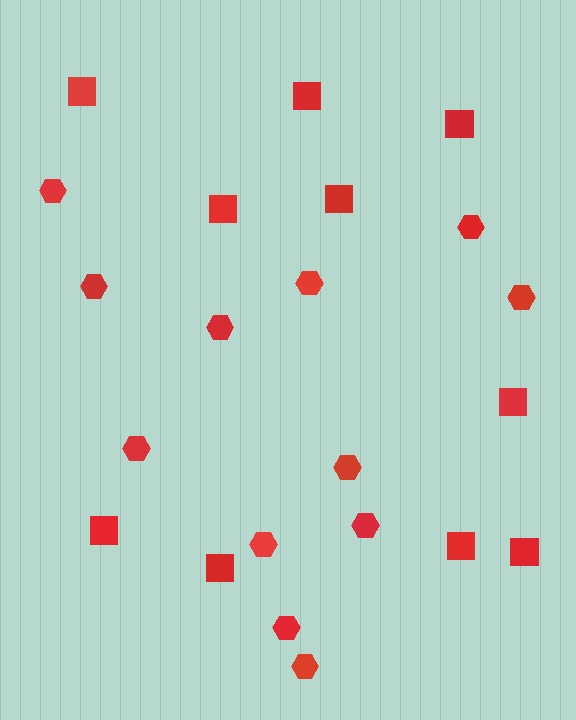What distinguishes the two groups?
There are 2 groups: one group of squares (10) and one group of hexagons (12).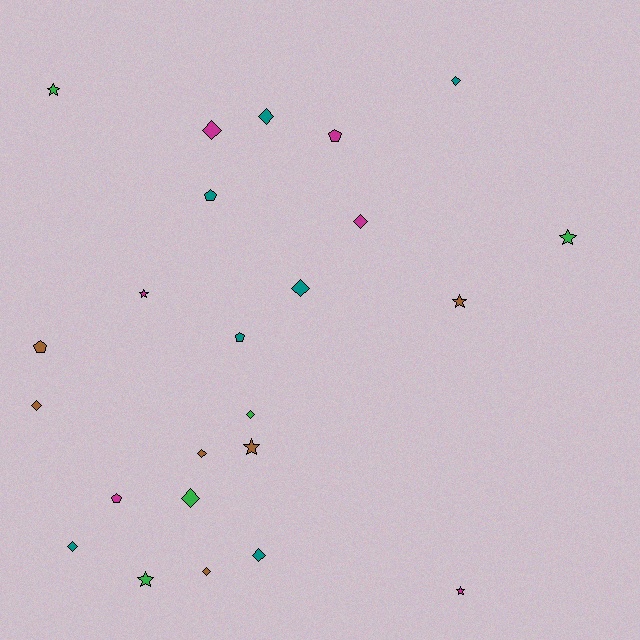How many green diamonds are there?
There are 2 green diamonds.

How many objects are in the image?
There are 24 objects.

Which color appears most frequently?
Teal, with 7 objects.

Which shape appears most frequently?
Diamond, with 12 objects.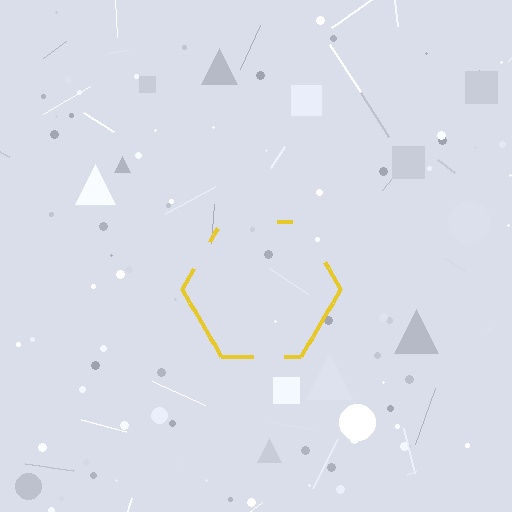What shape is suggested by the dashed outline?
The dashed outline suggests a hexagon.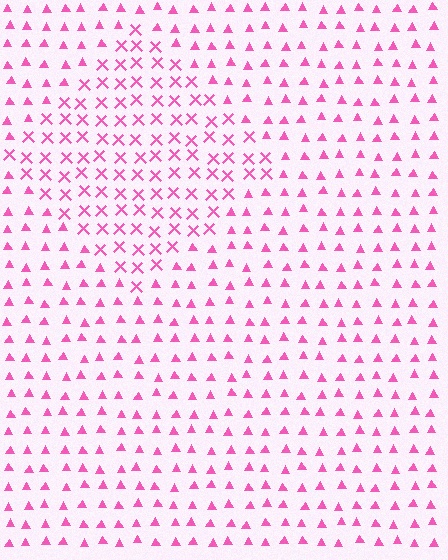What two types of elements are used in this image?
The image uses X marks inside the diamond region and triangles outside it.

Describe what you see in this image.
The image is filled with small pink elements arranged in a uniform grid. A diamond-shaped region contains X marks, while the surrounding area contains triangles. The boundary is defined purely by the change in element shape.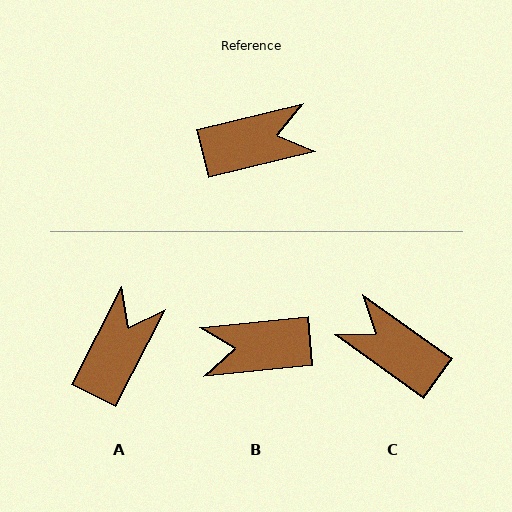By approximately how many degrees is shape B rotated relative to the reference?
Approximately 172 degrees counter-clockwise.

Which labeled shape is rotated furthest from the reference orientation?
B, about 172 degrees away.